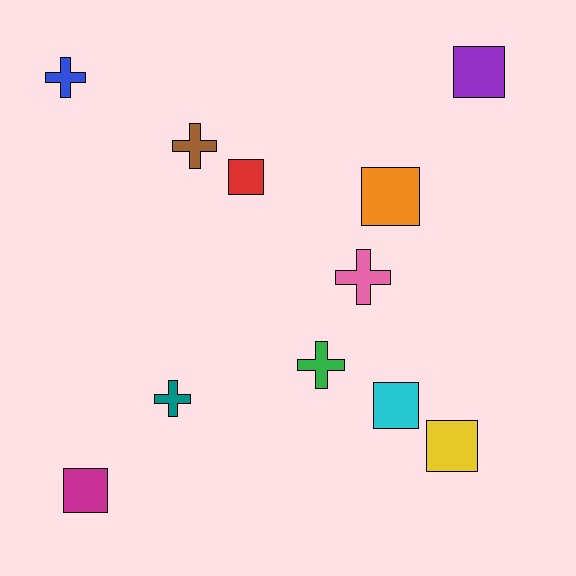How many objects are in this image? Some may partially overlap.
There are 11 objects.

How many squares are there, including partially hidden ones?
There are 6 squares.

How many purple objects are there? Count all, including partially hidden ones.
There is 1 purple object.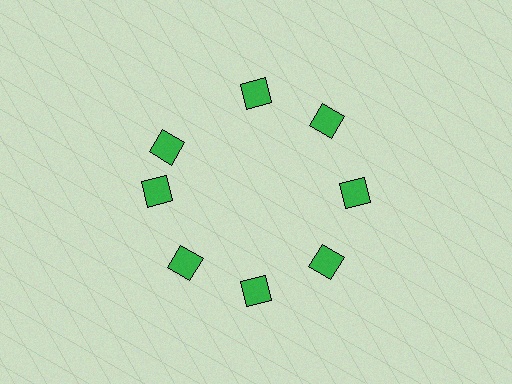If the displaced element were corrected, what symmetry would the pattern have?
It would have 8-fold rotational symmetry — the pattern would map onto itself every 45 degrees.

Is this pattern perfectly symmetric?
No. The 8 green diamonds are arranged in a ring, but one element near the 10 o'clock position is rotated out of alignment along the ring, breaking the 8-fold rotational symmetry.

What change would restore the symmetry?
The symmetry would be restored by rotating it back into even spacing with its neighbors so that all 8 diamonds sit at equal angles and equal distance from the center.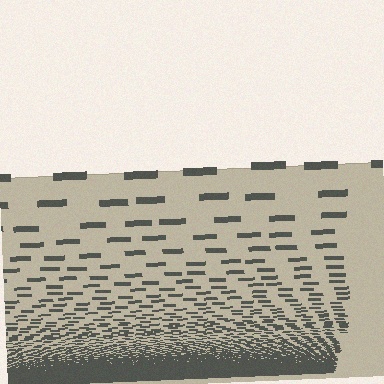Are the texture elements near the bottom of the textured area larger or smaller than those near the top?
Smaller. The gradient is inverted — elements near the bottom are smaller and denser.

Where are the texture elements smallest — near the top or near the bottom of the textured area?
Near the bottom.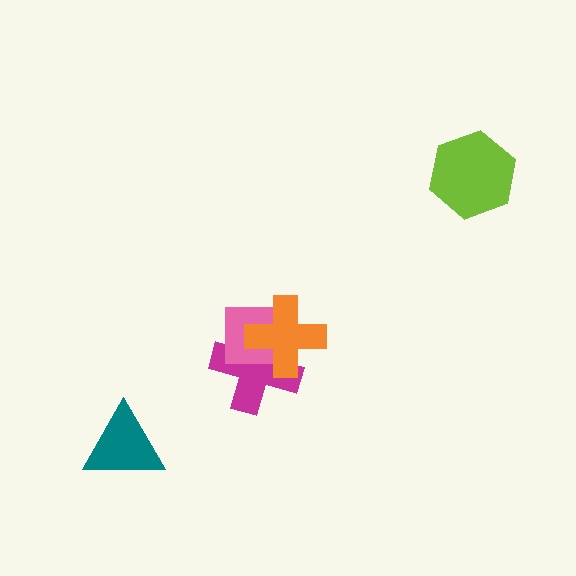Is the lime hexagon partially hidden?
No, no other shape covers it.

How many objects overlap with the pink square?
2 objects overlap with the pink square.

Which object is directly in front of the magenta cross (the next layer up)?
The pink square is directly in front of the magenta cross.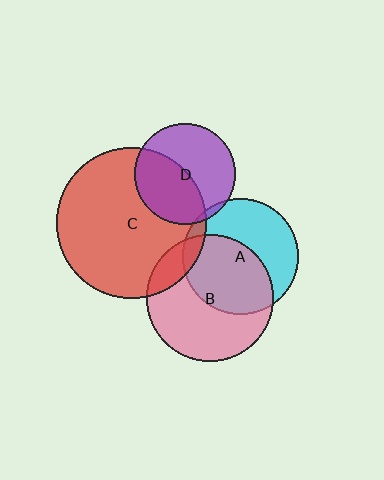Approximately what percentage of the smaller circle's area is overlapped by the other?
Approximately 5%.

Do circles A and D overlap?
Yes.